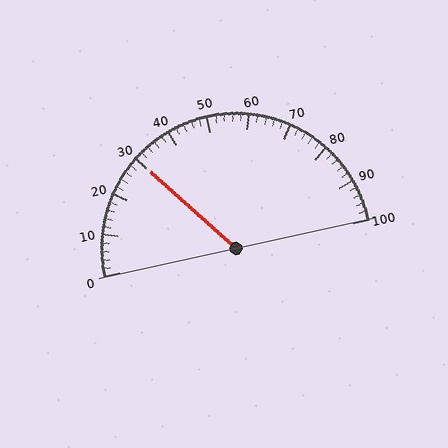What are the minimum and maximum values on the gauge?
The gauge ranges from 0 to 100.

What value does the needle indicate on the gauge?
The needle indicates approximately 30.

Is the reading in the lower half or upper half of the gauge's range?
The reading is in the lower half of the range (0 to 100).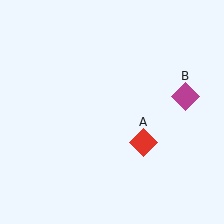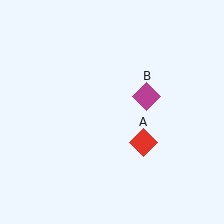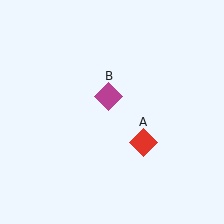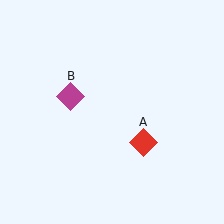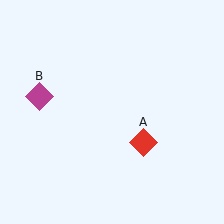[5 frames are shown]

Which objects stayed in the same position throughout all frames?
Red diamond (object A) remained stationary.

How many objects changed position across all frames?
1 object changed position: magenta diamond (object B).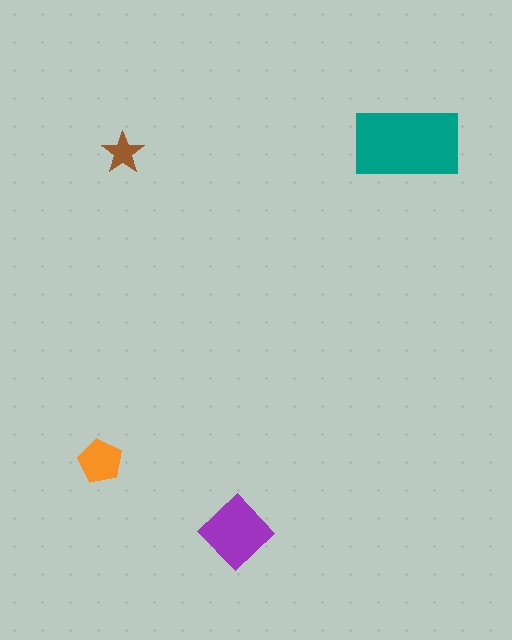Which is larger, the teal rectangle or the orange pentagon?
The teal rectangle.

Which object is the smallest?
The brown star.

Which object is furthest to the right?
The teal rectangle is rightmost.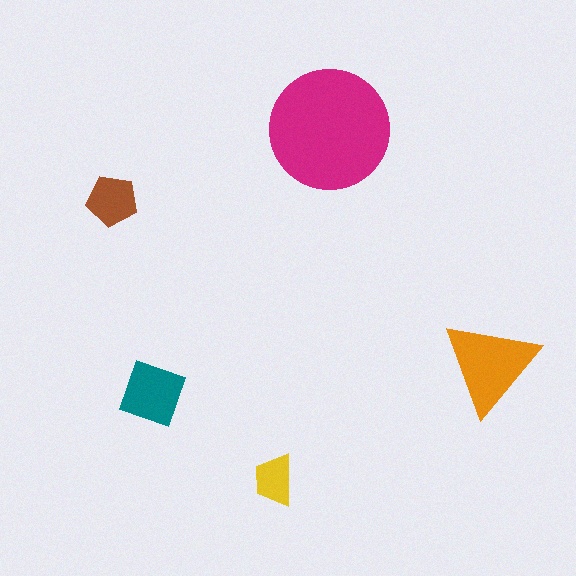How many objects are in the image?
There are 5 objects in the image.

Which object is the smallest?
The yellow trapezoid.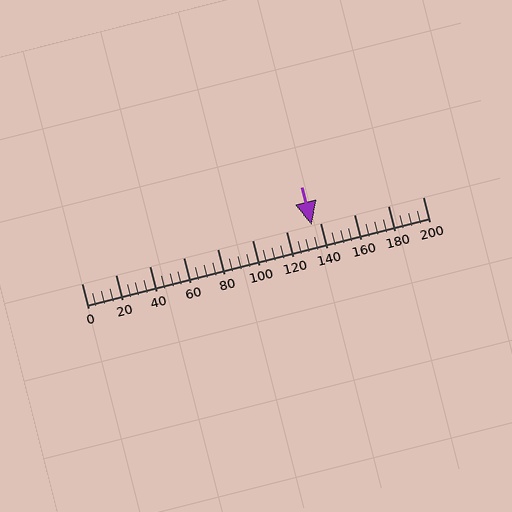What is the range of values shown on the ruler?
The ruler shows values from 0 to 200.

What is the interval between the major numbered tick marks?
The major tick marks are spaced 20 units apart.